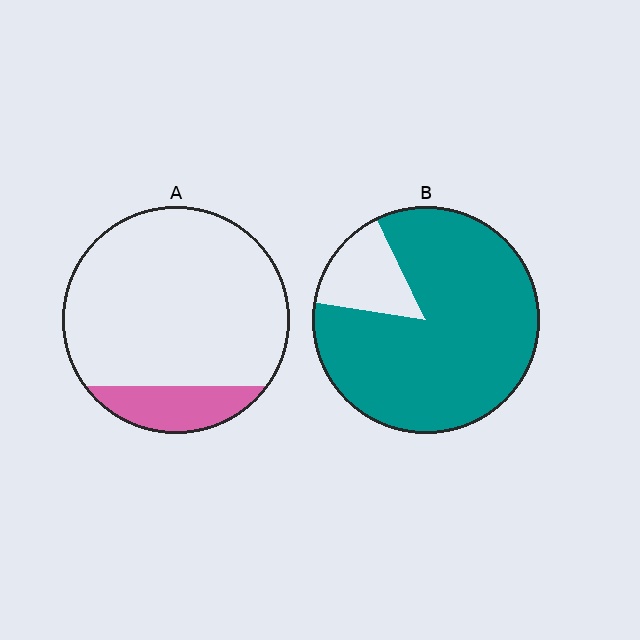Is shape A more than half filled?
No.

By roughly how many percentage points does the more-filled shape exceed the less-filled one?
By roughly 70 percentage points (B over A).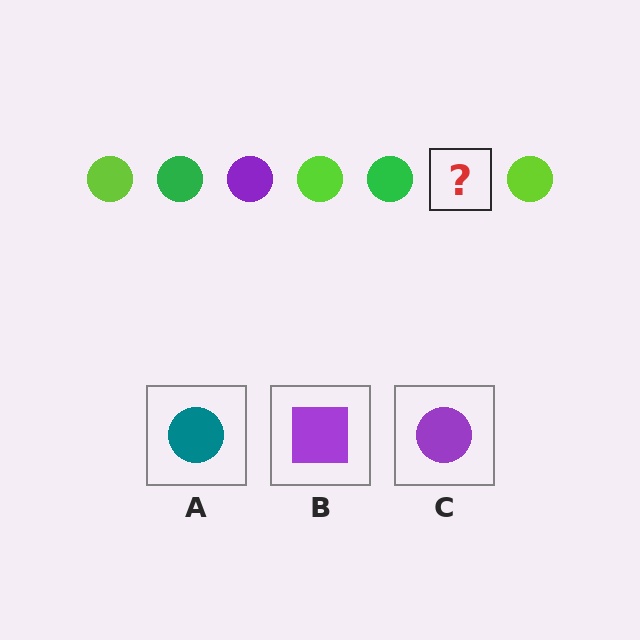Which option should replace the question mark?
Option C.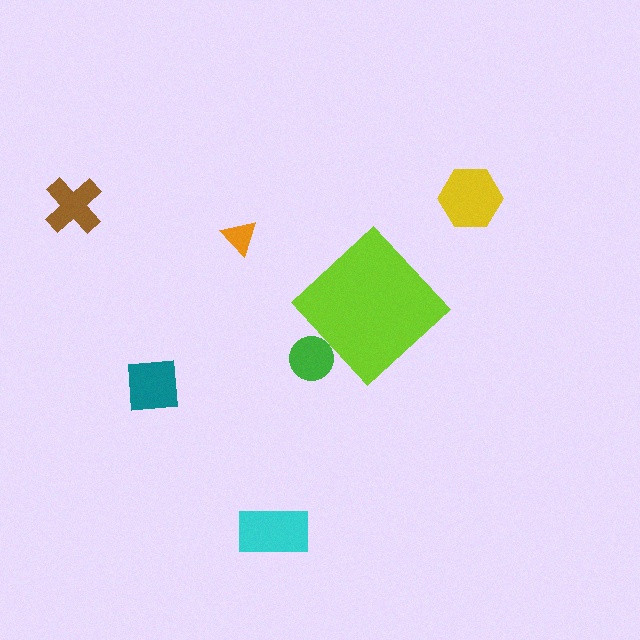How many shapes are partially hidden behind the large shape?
1 shape is partially hidden.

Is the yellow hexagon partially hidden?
No, the yellow hexagon is fully visible.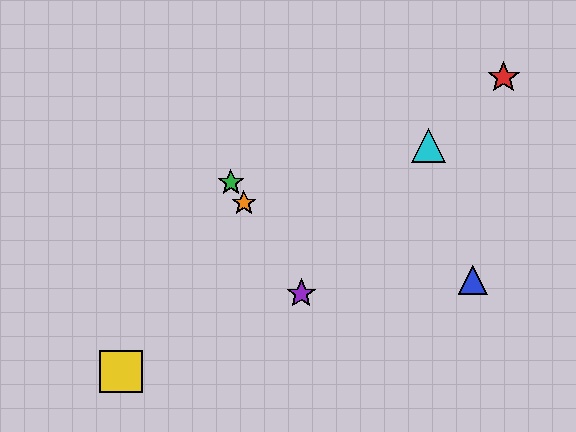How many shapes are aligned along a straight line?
3 shapes (the green star, the purple star, the orange star) are aligned along a straight line.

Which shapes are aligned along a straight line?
The green star, the purple star, the orange star are aligned along a straight line.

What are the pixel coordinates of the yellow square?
The yellow square is at (121, 371).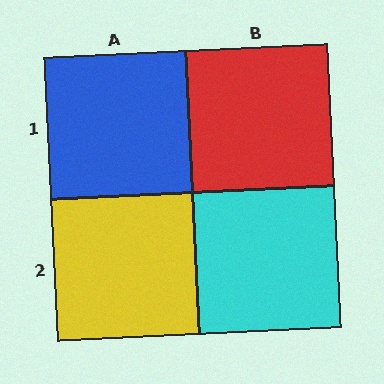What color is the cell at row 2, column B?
Cyan.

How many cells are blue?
1 cell is blue.